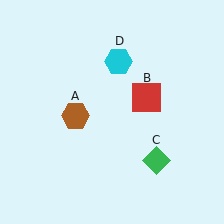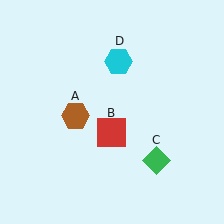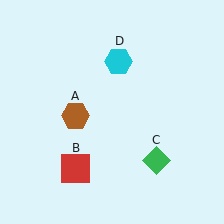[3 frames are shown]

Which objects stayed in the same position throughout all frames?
Brown hexagon (object A) and green diamond (object C) and cyan hexagon (object D) remained stationary.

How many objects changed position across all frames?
1 object changed position: red square (object B).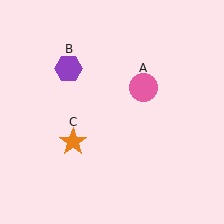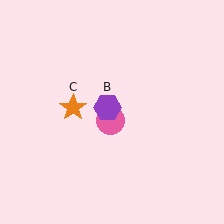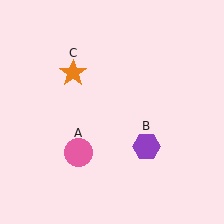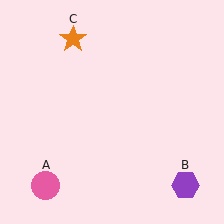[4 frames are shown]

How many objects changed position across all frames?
3 objects changed position: pink circle (object A), purple hexagon (object B), orange star (object C).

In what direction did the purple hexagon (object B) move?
The purple hexagon (object B) moved down and to the right.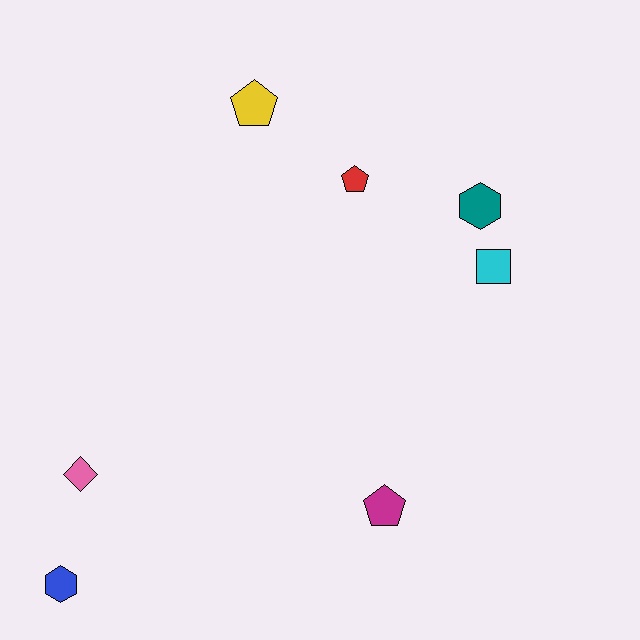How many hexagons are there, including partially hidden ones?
There are 2 hexagons.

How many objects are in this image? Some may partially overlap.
There are 7 objects.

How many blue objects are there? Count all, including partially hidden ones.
There is 1 blue object.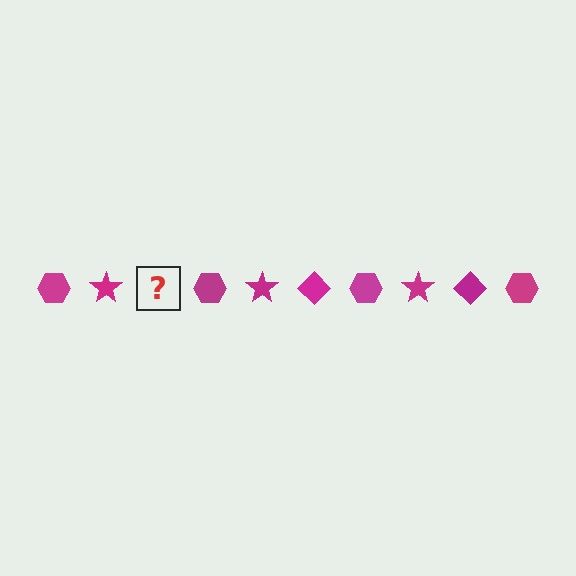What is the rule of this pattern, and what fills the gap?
The rule is that the pattern cycles through hexagon, star, diamond shapes in magenta. The gap should be filled with a magenta diamond.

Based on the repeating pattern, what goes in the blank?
The blank should be a magenta diamond.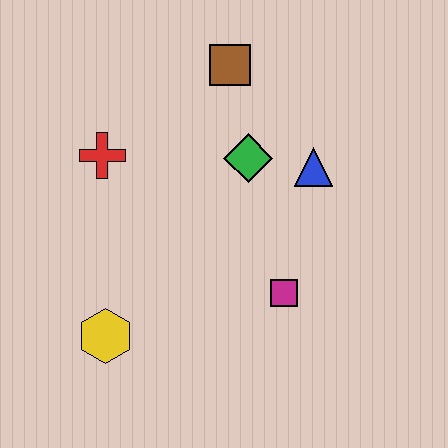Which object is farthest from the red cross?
The magenta square is farthest from the red cross.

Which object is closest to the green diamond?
The blue triangle is closest to the green diamond.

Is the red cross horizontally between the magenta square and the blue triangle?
No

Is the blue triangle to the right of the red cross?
Yes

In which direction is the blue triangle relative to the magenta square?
The blue triangle is above the magenta square.